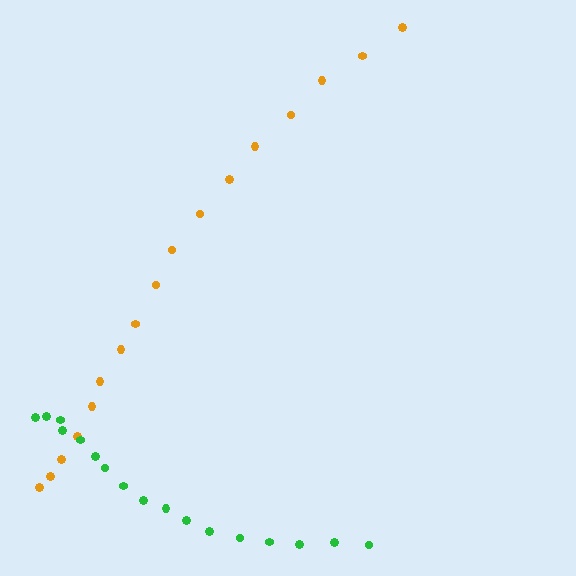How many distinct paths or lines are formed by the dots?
There are 2 distinct paths.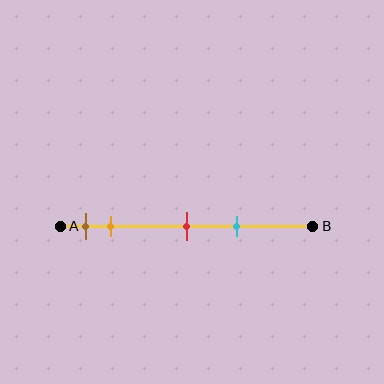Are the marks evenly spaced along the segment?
No, the marks are not evenly spaced.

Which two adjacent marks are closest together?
The brown and orange marks are the closest adjacent pair.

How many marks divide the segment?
There are 4 marks dividing the segment.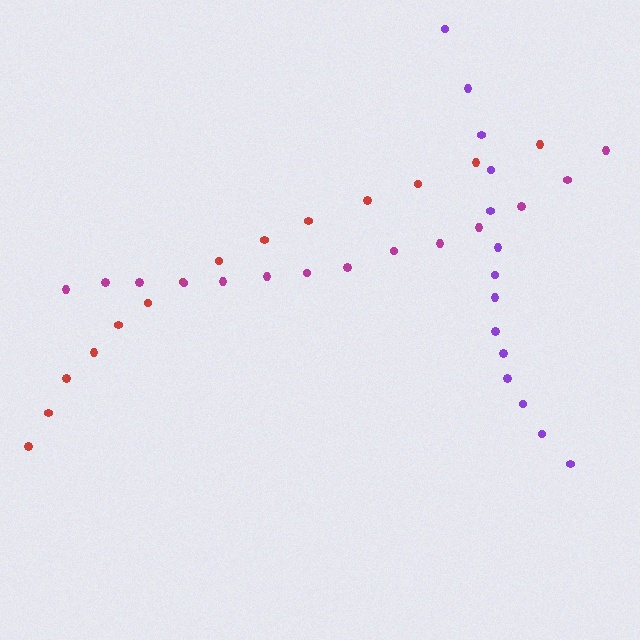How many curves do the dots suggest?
There are 3 distinct paths.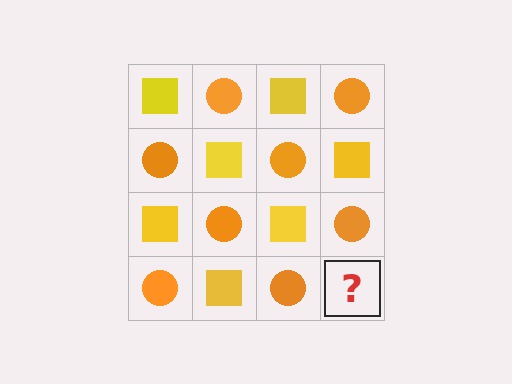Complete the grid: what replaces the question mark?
The question mark should be replaced with a yellow square.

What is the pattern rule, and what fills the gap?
The rule is that it alternates yellow square and orange circle in a checkerboard pattern. The gap should be filled with a yellow square.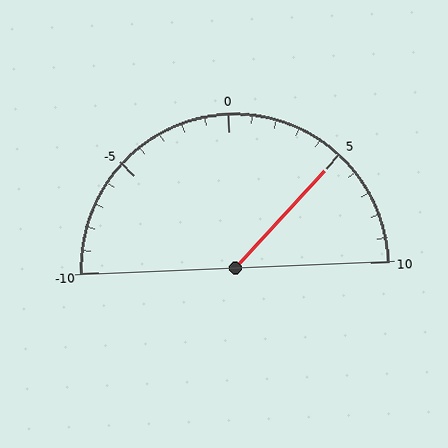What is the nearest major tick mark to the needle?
The nearest major tick mark is 5.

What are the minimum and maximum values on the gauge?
The gauge ranges from -10 to 10.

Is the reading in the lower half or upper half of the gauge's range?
The reading is in the upper half of the range (-10 to 10).